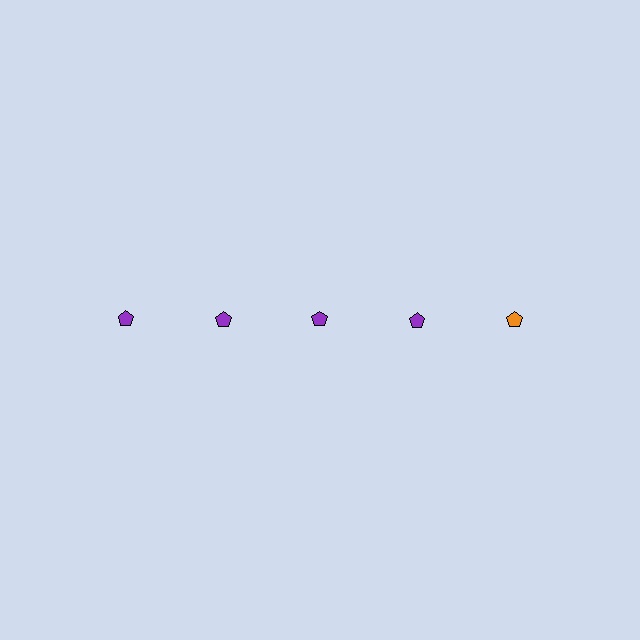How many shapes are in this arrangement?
There are 5 shapes arranged in a grid pattern.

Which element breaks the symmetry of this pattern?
The orange pentagon in the top row, rightmost column breaks the symmetry. All other shapes are purple pentagons.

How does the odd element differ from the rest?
It has a different color: orange instead of purple.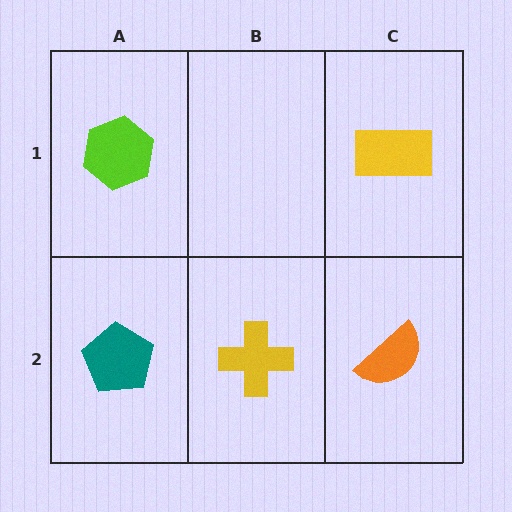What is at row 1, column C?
A yellow rectangle.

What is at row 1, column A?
A lime hexagon.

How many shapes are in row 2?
3 shapes.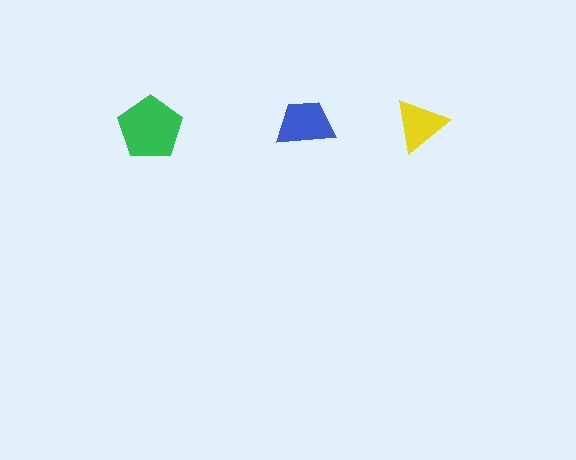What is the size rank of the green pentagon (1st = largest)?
1st.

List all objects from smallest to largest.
The yellow triangle, the blue trapezoid, the green pentagon.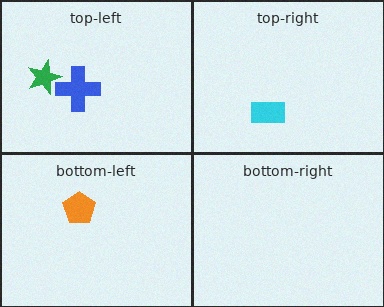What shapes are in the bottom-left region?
The orange pentagon.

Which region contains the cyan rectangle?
The top-right region.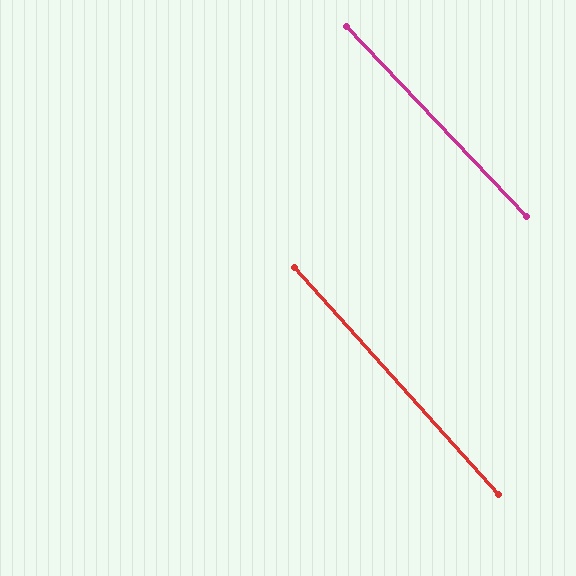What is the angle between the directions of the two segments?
Approximately 1 degree.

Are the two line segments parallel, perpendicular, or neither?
Parallel — their directions differ by only 1.5°.